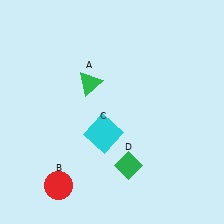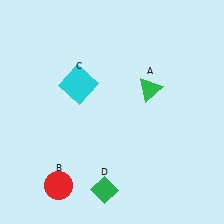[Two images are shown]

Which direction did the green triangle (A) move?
The green triangle (A) moved right.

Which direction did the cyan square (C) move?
The cyan square (C) moved up.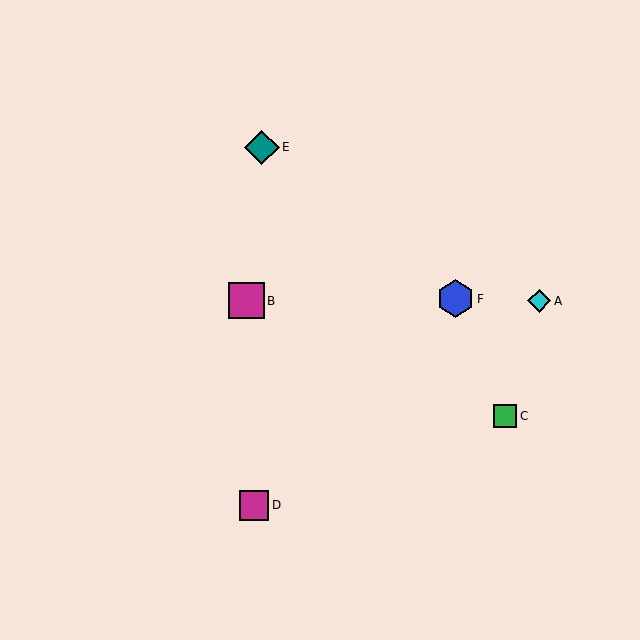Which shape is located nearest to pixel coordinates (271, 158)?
The teal diamond (labeled E) at (262, 147) is nearest to that location.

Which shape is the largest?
The blue hexagon (labeled F) is the largest.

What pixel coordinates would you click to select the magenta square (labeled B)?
Click at (246, 301) to select the magenta square B.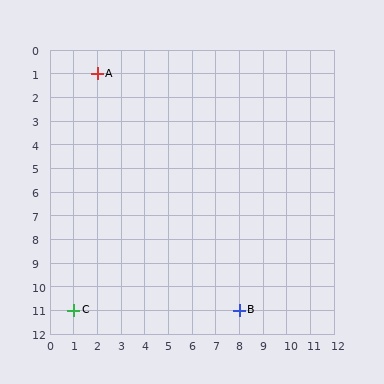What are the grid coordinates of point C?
Point C is at grid coordinates (1, 11).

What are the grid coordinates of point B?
Point B is at grid coordinates (8, 11).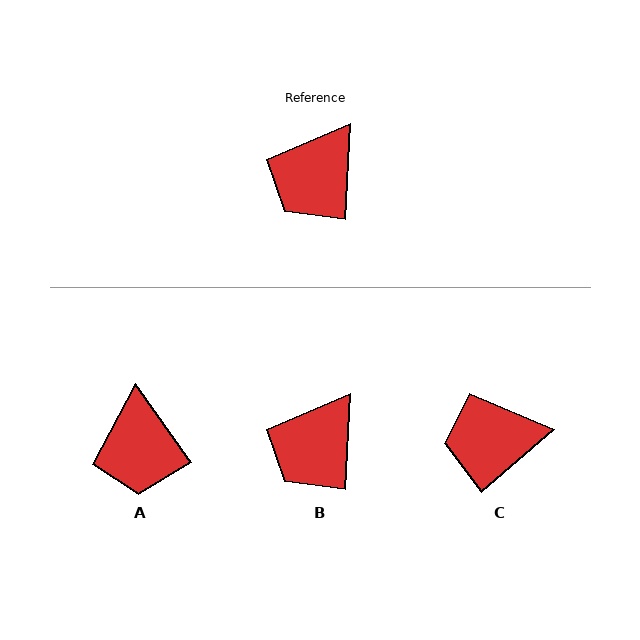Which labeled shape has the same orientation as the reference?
B.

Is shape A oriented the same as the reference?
No, it is off by about 38 degrees.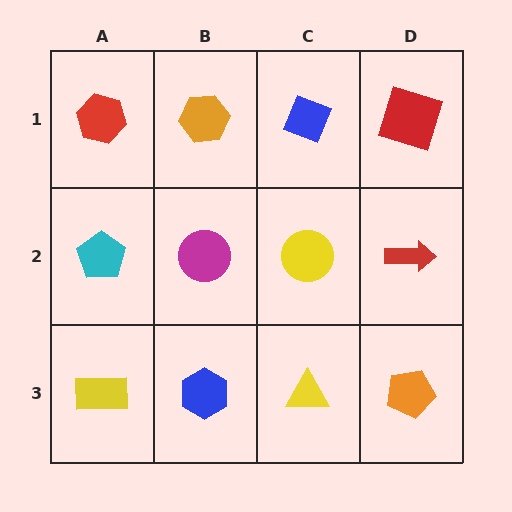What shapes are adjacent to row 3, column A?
A cyan pentagon (row 2, column A), a blue hexagon (row 3, column B).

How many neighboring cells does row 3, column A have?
2.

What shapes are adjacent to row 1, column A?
A cyan pentagon (row 2, column A), an orange hexagon (row 1, column B).